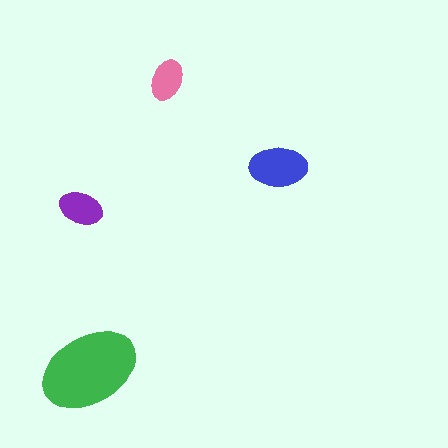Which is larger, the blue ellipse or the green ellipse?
The green one.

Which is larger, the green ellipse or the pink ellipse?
The green one.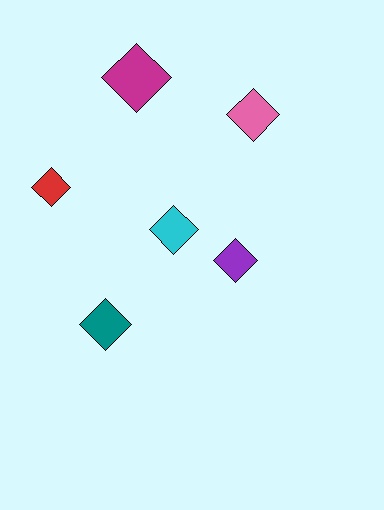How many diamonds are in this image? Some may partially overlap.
There are 6 diamonds.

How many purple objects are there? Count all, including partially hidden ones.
There is 1 purple object.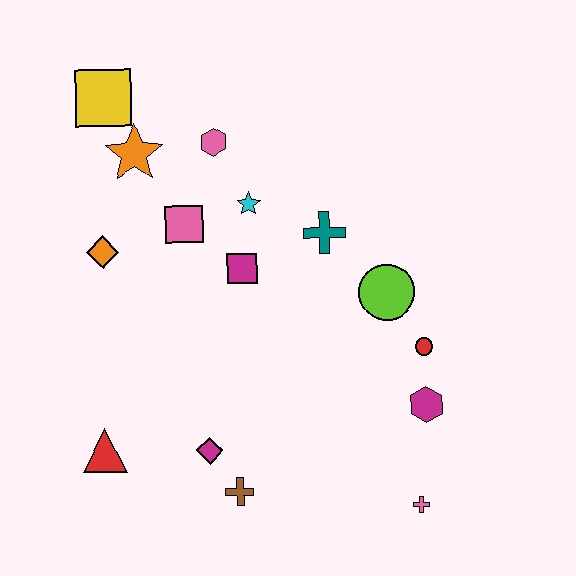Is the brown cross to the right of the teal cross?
No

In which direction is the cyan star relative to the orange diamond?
The cyan star is to the right of the orange diamond.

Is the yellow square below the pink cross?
No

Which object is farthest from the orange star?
The pink cross is farthest from the orange star.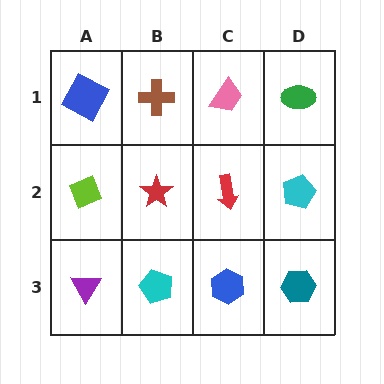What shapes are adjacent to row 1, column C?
A red arrow (row 2, column C), a brown cross (row 1, column B), a green ellipse (row 1, column D).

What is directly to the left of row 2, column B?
A lime diamond.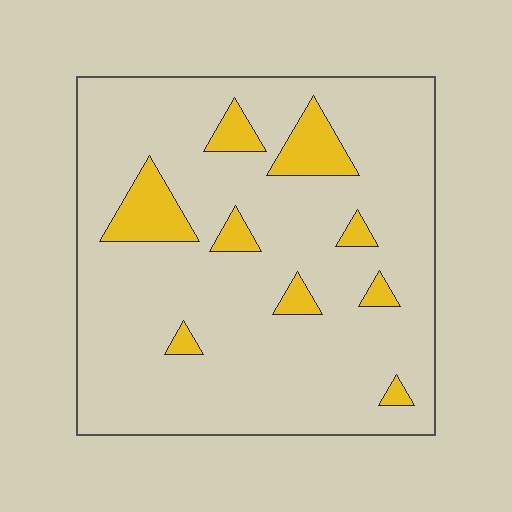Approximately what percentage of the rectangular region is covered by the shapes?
Approximately 10%.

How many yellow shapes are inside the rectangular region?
9.